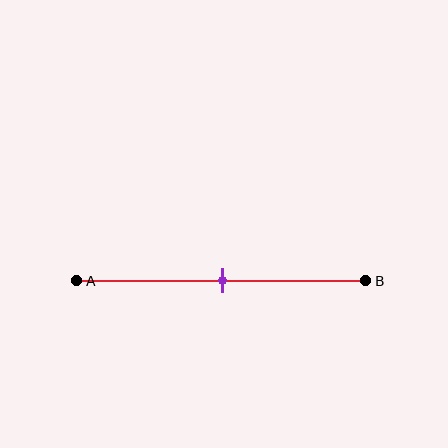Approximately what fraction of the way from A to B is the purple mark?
The purple mark is approximately 50% of the way from A to B.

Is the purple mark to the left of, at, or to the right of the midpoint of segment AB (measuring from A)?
The purple mark is approximately at the midpoint of segment AB.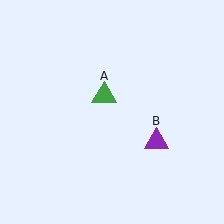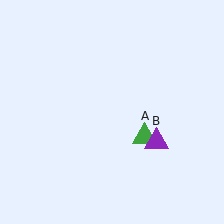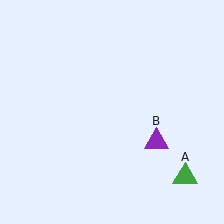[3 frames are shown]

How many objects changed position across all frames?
1 object changed position: green triangle (object A).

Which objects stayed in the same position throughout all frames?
Purple triangle (object B) remained stationary.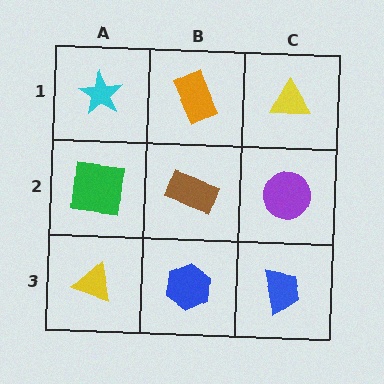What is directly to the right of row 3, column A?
A blue hexagon.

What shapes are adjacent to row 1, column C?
A purple circle (row 2, column C), an orange rectangle (row 1, column B).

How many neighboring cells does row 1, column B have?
3.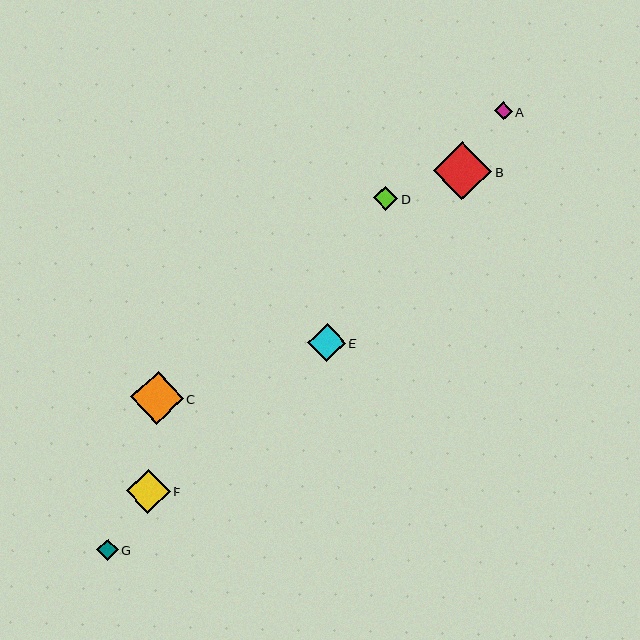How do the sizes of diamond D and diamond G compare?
Diamond D and diamond G are approximately the same size.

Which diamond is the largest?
Diamond B is the largest with a size of approximately 58 pixels.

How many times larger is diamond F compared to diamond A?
Diamond F is approximately 2.5 times the size of diamond A.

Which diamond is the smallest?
Diamond A is the smallest with a size of approximately 17 pixels.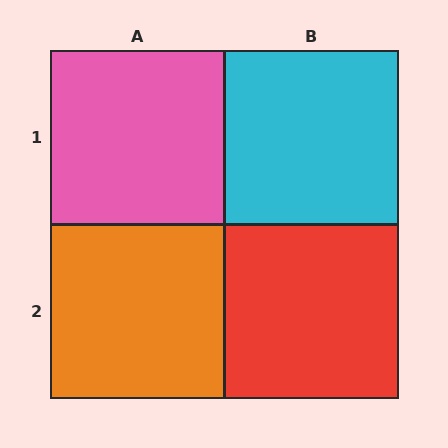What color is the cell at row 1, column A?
Pink.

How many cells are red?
1 cell is red.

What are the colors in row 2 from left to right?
Orange, red.